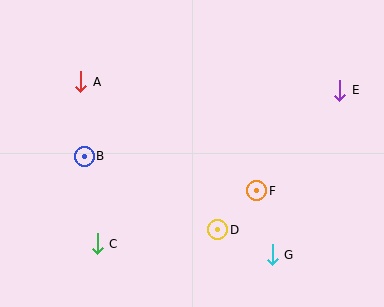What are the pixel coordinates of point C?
Point C is at (97, 244).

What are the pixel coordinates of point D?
Point D is at (218, 230).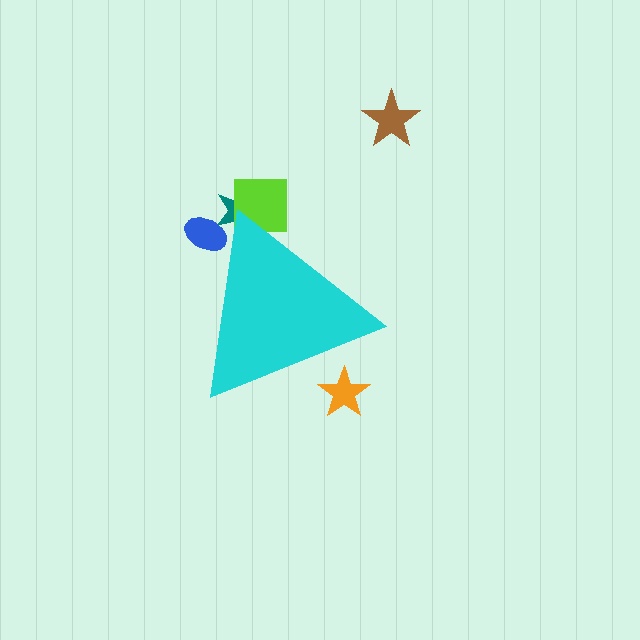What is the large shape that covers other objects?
A cyan triangle.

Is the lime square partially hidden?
Yes, the lime square is partially hidden behind the cyan triangle.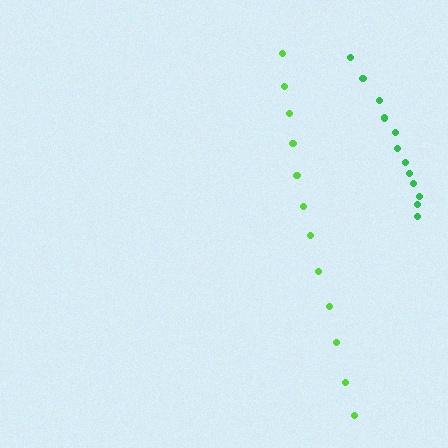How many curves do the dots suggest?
There are 2 distinct paths.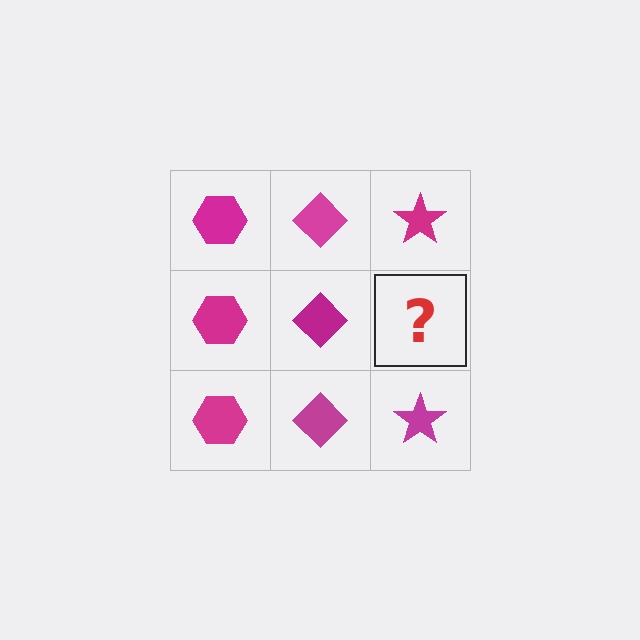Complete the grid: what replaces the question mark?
The question mark should be replaced with a magenta star.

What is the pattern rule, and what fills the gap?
The rule is that each column has a consistent shape. The gap should be filled with a magenta star.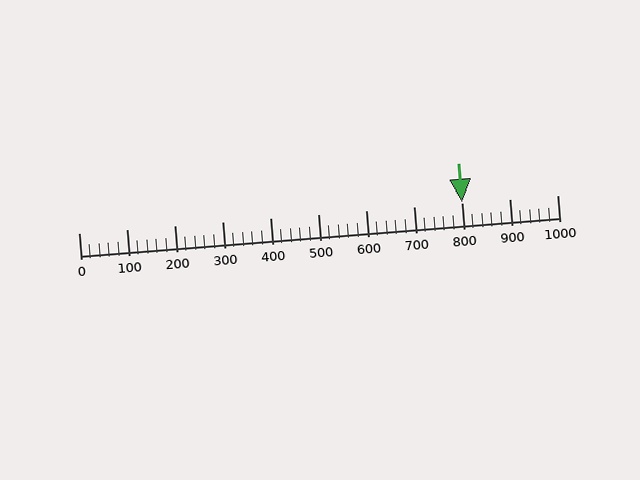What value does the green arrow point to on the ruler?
The green arrow points to approximately 800.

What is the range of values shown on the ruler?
The ruler shows values from 0 to 1000.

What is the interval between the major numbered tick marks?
The major tick marks are spaced 100 units apart.